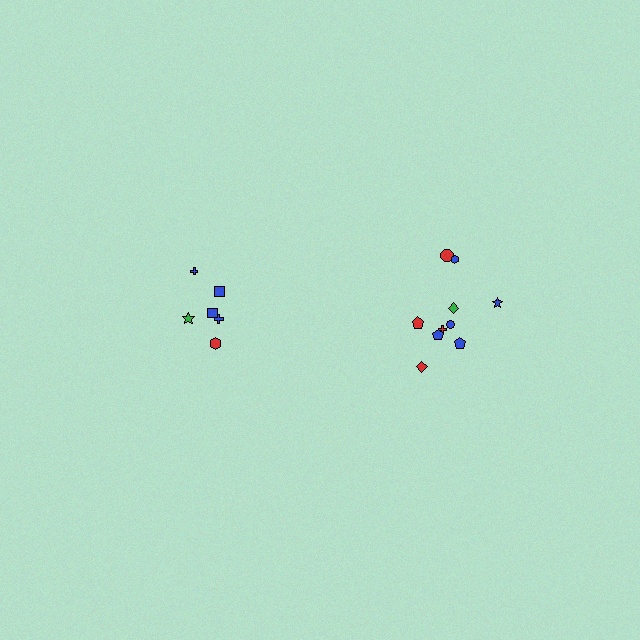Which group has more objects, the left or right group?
The right group.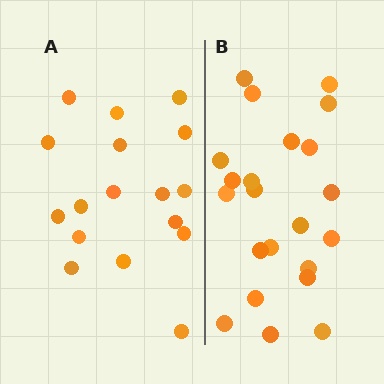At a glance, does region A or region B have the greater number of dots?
Region B (the right region) has more dots.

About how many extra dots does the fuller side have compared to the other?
Region B has about 5 more dots than region A.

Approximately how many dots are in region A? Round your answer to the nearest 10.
About 20 dots. (The exact count is 17, which rounds to 20.)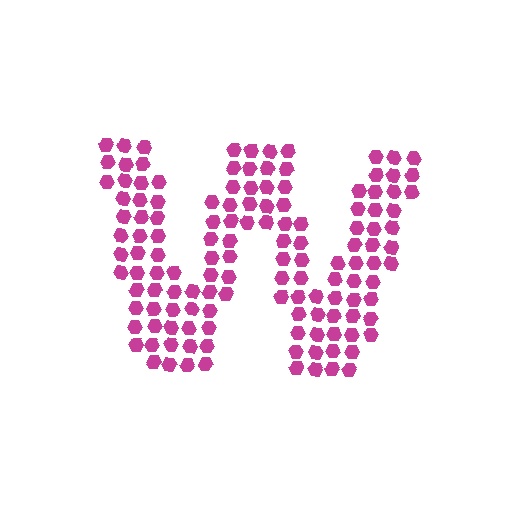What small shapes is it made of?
It is made of small hexagons.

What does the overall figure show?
The overall figure shows the letter W.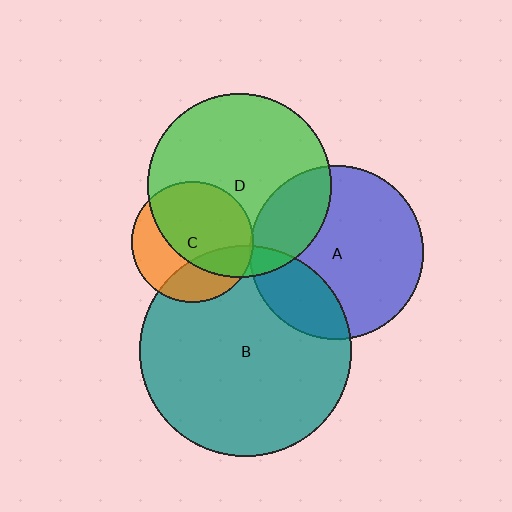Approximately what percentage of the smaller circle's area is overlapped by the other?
Approximately 25%.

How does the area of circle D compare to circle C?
Approximately 2.3 times.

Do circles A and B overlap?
Yes.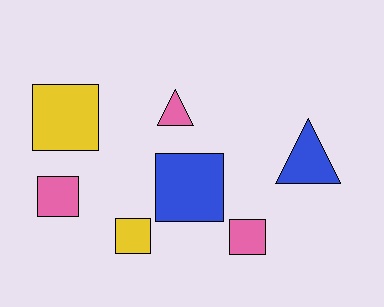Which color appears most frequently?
Pink, with 3 objects.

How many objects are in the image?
There are 7 objects.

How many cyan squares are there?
There are no cyan squares.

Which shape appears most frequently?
Square, with 5 objects.